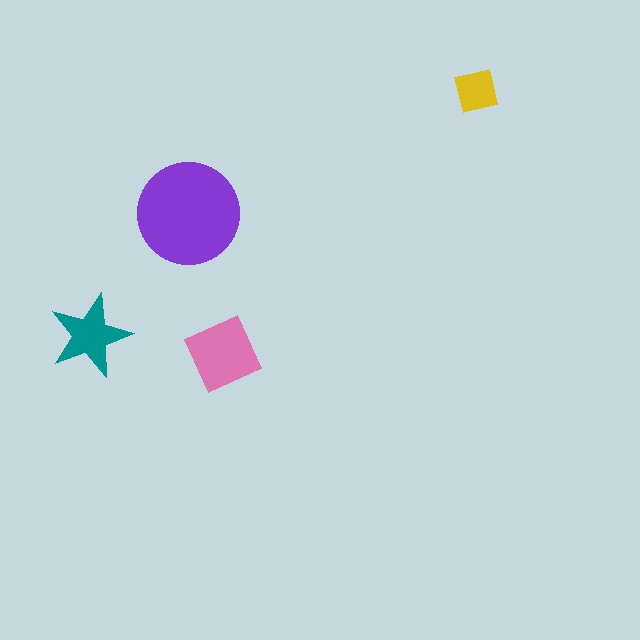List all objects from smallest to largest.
The yellow square, the teal star, the pink square, the purple circle.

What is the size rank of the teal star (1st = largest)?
3rd.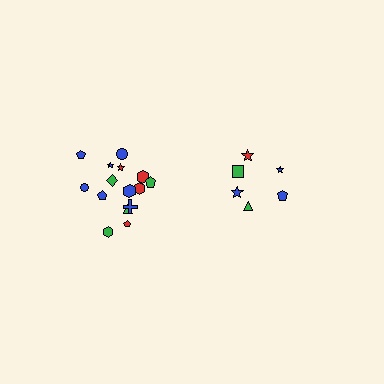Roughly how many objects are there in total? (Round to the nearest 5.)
Roughly 20 objects in total.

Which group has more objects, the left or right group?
The left group.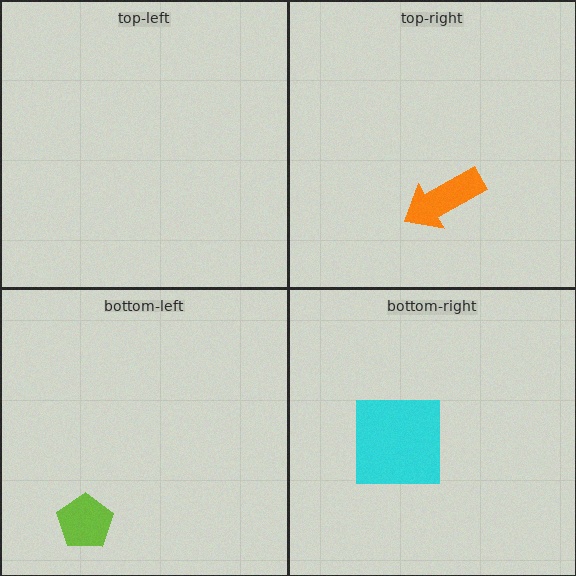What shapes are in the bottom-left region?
The lime pentagon.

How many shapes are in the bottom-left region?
1.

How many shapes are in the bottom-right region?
1.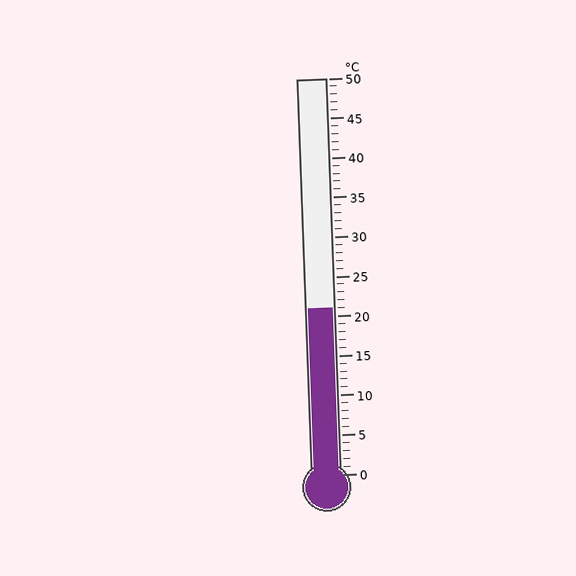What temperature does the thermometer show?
The thermometer shows approximately 21°C.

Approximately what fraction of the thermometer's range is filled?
The thermometer is filled to approximately 40% of its range.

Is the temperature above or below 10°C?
The temperature is above 10°C.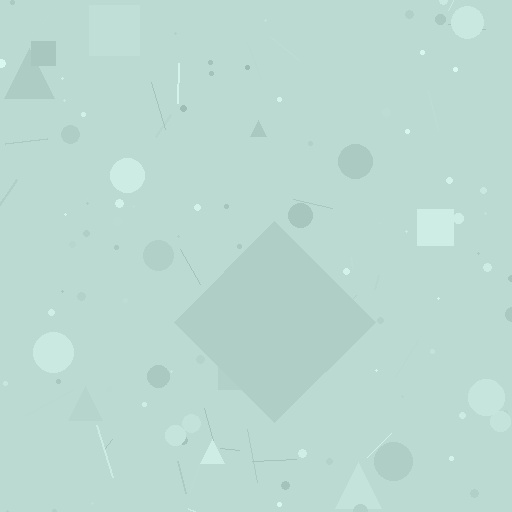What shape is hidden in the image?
A diamond is hidden in the image.